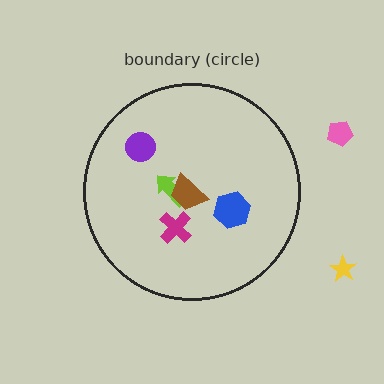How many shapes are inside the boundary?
5 inside, 2 outside.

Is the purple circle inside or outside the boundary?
Inside.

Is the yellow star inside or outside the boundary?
Outside.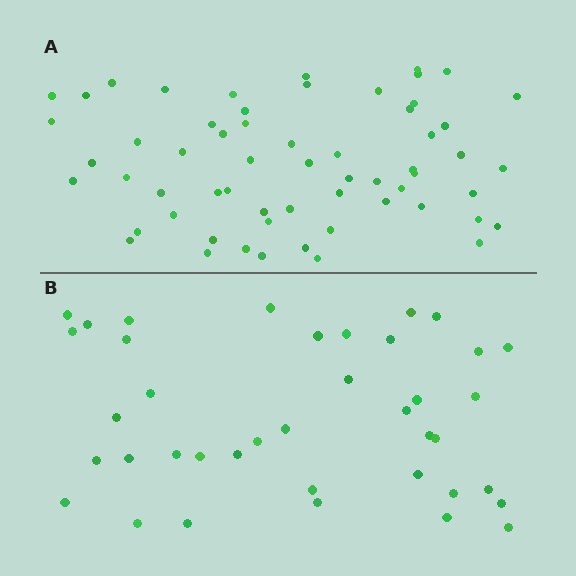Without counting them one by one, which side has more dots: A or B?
Region A (the top region) has more dots.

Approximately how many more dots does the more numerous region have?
Region A has approximately 20 more dots than region B.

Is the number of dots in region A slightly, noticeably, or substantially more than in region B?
Region A has substantially more. The ratio is roughly 1.5 to 1.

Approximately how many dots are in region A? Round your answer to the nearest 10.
About 60 dots.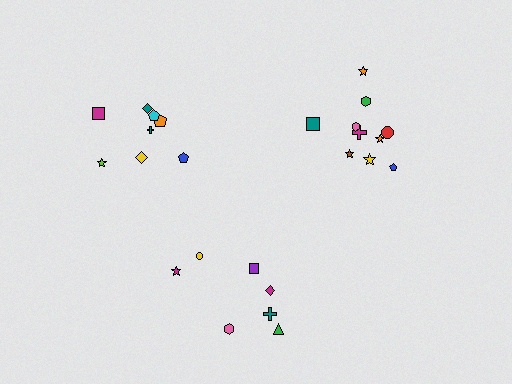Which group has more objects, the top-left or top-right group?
The top-right group.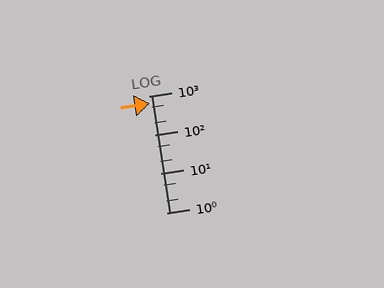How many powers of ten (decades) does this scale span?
The scale spans 3 decades, from 1 to 1000.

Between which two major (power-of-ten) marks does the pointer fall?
The pointer is between 100 and 1000.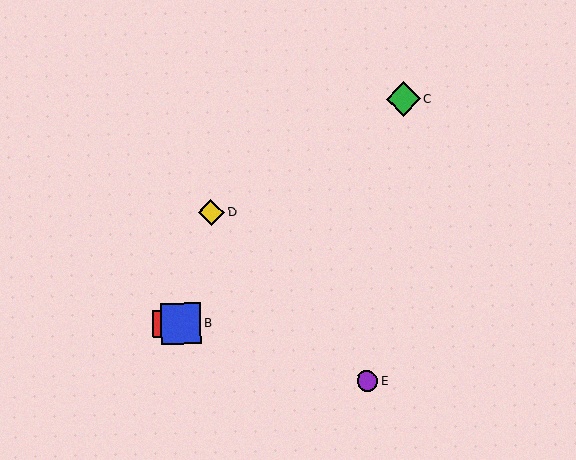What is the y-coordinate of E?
Object E is at y≈381.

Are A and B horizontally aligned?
Yes, both are at y≈324.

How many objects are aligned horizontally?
2 objects (A, B) are aligned horizontally.